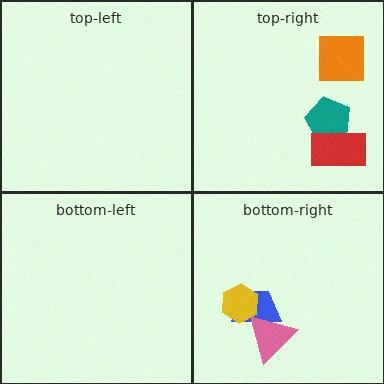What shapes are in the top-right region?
The orange square, the teal pentagon, the red rectangle.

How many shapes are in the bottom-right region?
3.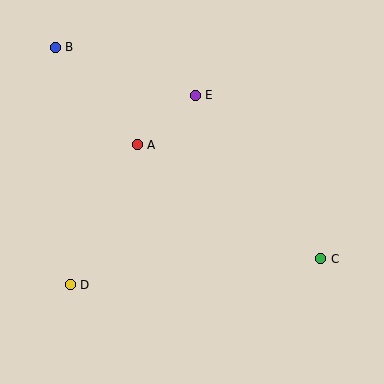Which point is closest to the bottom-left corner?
Point D is closest to the bottom-left corner.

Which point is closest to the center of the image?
Point A at (137, 145) is closest to the center.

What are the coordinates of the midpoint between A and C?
The midpoint between A and C is at (229, 202).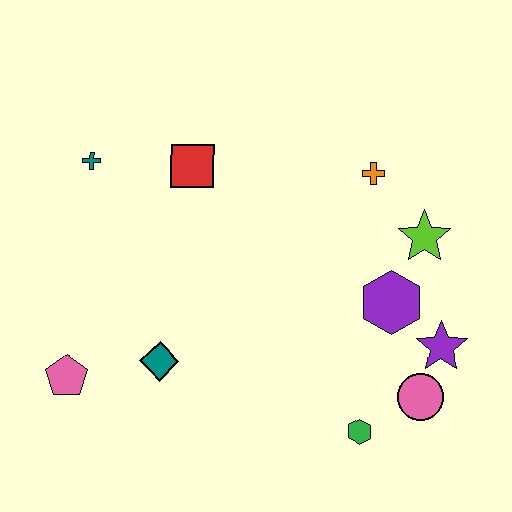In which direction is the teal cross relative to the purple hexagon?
The teal cross is to the left of the purple hexagon.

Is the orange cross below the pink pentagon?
No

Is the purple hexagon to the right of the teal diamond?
Yes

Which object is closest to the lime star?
The purple hexagon is closest to the lime star.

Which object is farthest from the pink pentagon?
The lime star is farthest from the pink pentagon.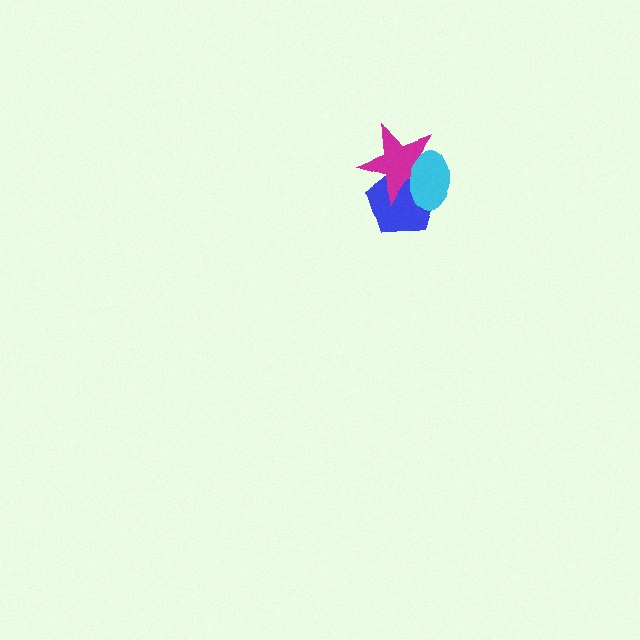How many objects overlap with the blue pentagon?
2 objects overlap with the blue pentagon.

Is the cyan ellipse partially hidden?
No, no other shape covers it.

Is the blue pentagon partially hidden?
Yes, it is partially covered by another shape.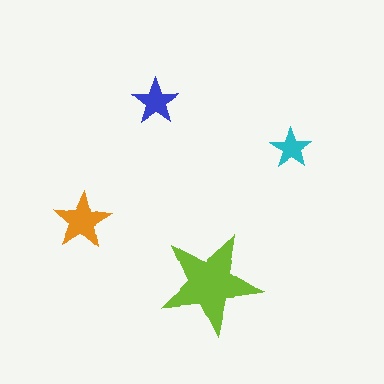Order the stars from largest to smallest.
the lime one, the orange one, the blue one, the cyan one.